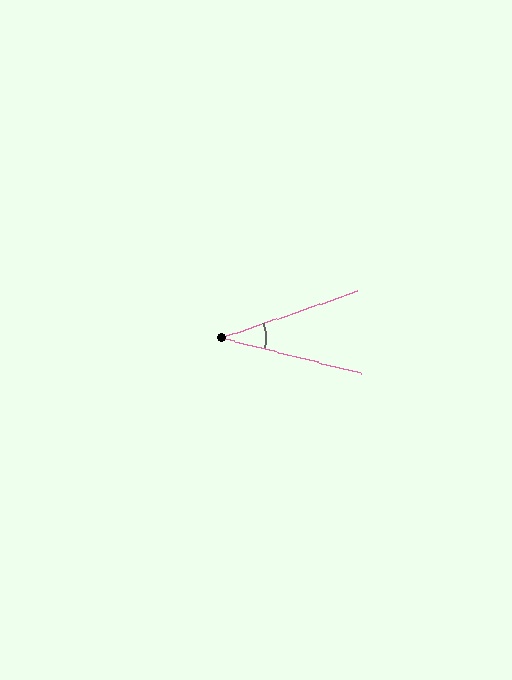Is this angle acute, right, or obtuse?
It is acute.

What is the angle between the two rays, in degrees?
Approximately 33 degrees.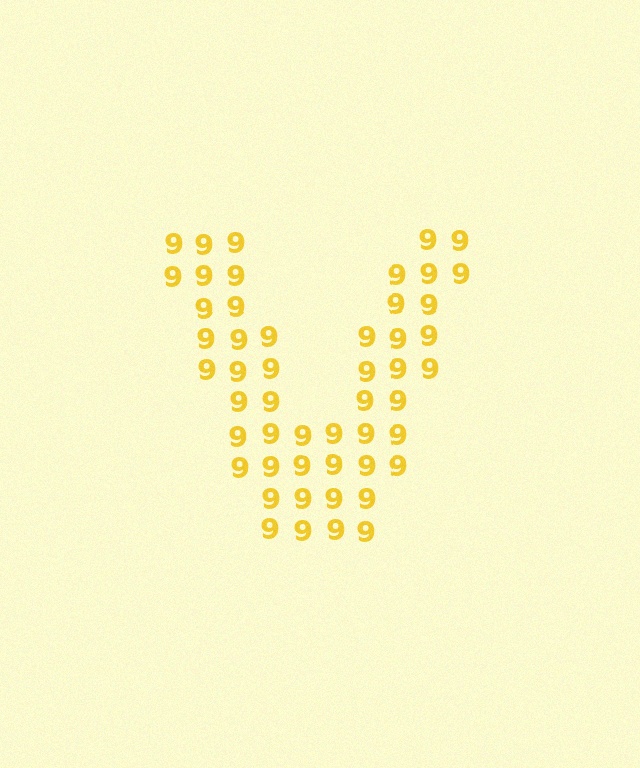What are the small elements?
The small elements are digit 9's.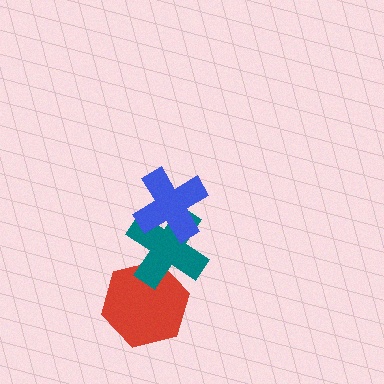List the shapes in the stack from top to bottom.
From top to bottom: the blue cross, the teal cross, the red hexagon.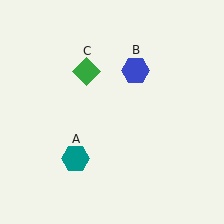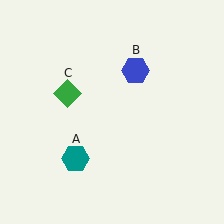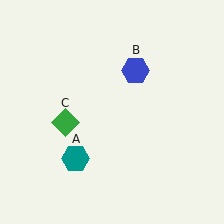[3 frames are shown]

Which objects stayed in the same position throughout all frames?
Teal hexagon (object A) and blue hexagon (object B) remained stationary.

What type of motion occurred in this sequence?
The green diamond (object C) rotated counterclockwise around the center of the scene.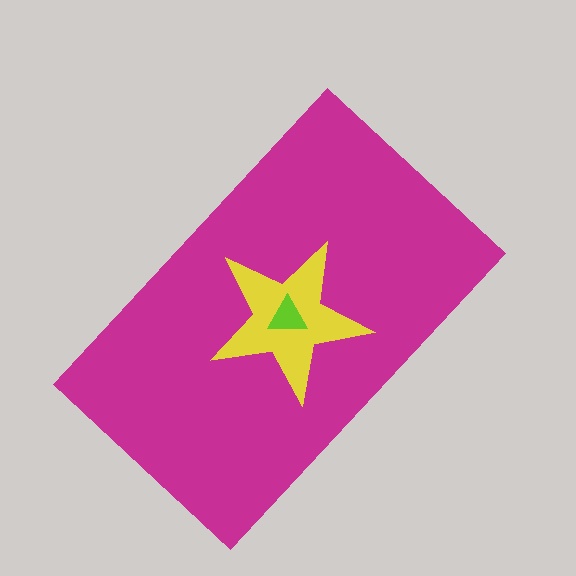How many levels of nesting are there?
3.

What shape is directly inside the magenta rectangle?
The yellow star.